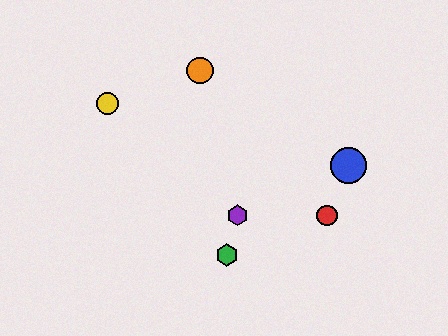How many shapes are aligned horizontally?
2 shapes (the red circle, the purple hexagon) are aligned horizontally.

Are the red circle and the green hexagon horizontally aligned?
No, the red circle is at y≈215 and the green hexagon is at y≈255.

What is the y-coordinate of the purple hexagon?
The purple hexagon is at y≈215.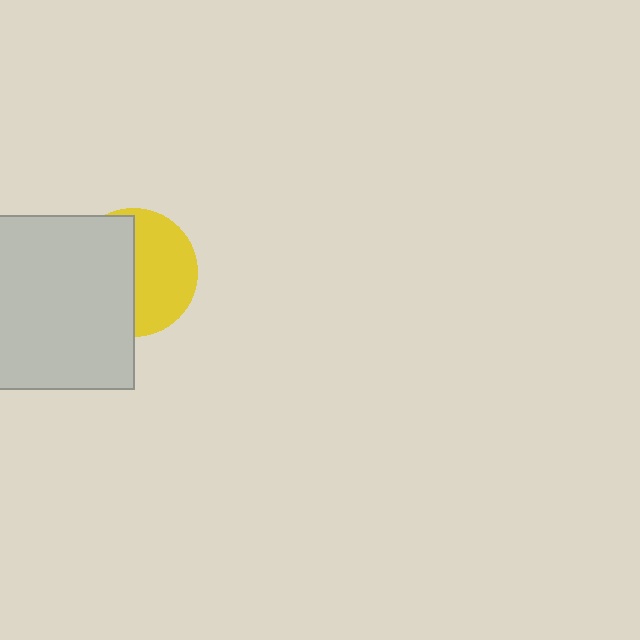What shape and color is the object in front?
The object in front is a light gray square.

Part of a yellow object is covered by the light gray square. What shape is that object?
It is a circle.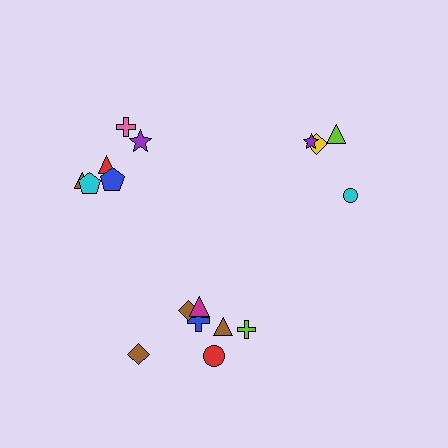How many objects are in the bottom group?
There are 7 objects.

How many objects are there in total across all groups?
There are 17 objects.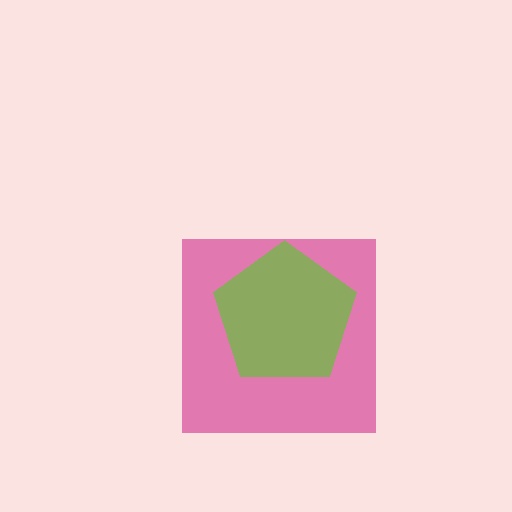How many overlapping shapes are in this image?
There are 2 overlapping shapes in the image.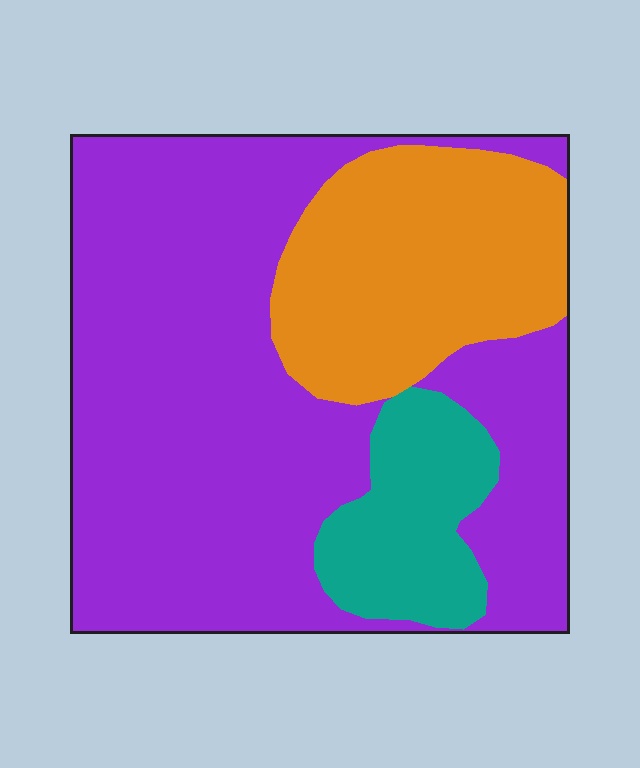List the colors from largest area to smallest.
From largest to smallest: purple, orange, teal.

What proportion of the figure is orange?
Orange covers roughly 25% of the figure.